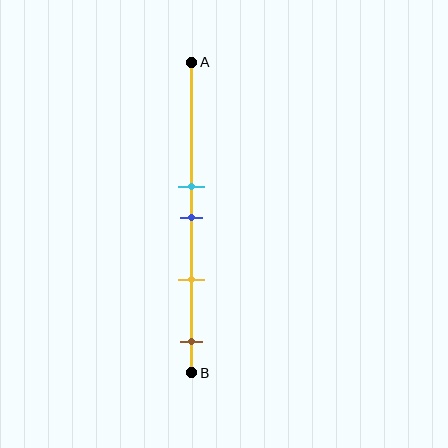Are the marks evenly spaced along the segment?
No, the marks are not evenly spaced.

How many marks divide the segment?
There are 4 marks dividing the segment.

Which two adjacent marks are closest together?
The cyan and blue marks are the closest adjacent pair.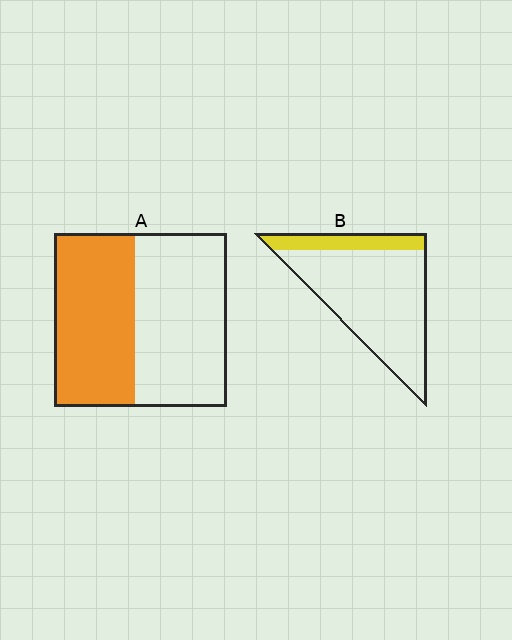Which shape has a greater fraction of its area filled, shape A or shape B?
Shape A.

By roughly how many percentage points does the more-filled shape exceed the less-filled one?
By roughly 30 percentage points (A over B).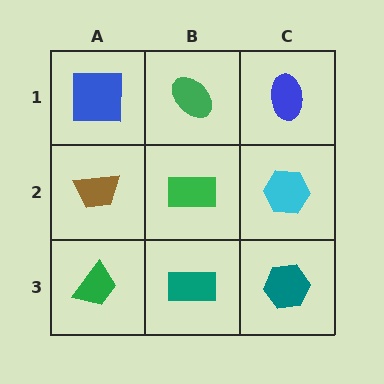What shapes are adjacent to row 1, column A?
A brown trapezoid (row 2, column A), a green ellipse (row 1, column B).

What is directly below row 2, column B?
A teal rectangle.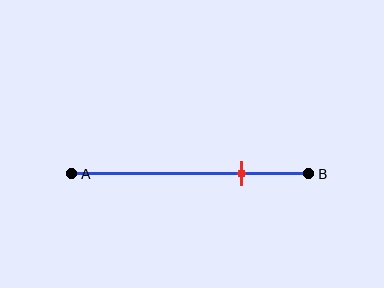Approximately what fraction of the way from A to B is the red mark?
The red mark is approximately 70% of the way from A to B.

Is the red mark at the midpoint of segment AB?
No, the mark is at about 70% from A, not at the 50% midpoint.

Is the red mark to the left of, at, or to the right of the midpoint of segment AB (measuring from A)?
The red mark is to the right of the midpoint of segment AB.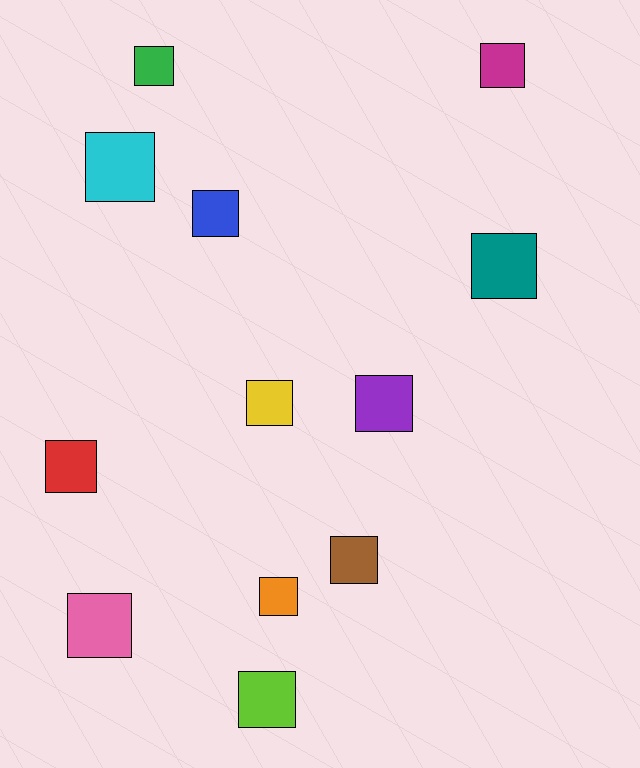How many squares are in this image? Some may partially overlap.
There are 12 squares.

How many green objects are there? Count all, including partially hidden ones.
There is 1 green object.